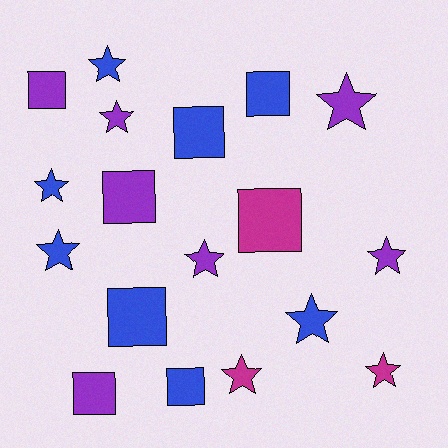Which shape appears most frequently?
Star, with 10 objects.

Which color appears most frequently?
Blue, with 8 objects.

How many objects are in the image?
There are 18 objects.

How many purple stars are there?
There are 4 purple stars.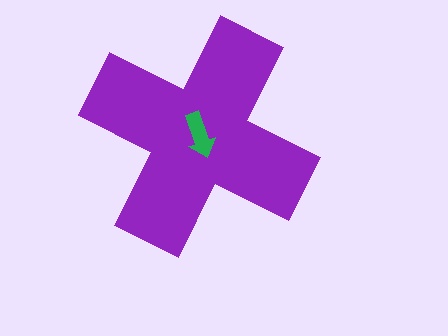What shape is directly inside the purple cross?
The green arrow.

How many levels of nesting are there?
2.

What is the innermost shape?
The green arrow.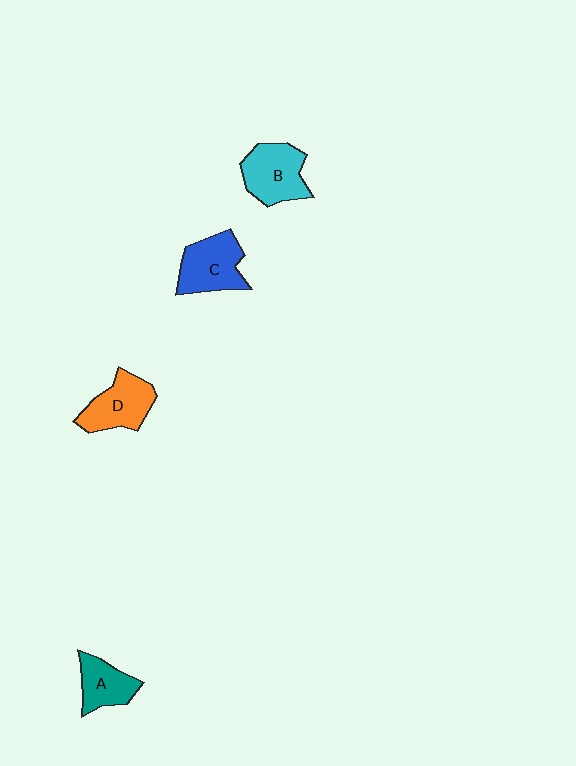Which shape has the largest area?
Shape C (blue).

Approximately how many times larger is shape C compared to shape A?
Approximately 1.4 times.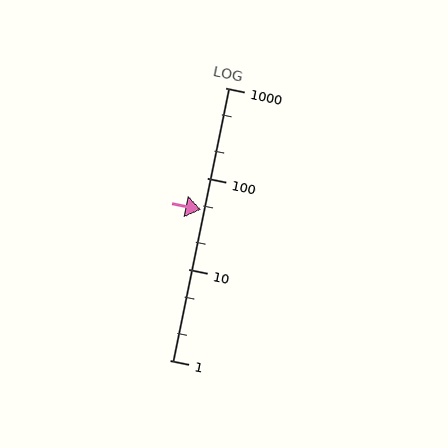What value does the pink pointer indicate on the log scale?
The pointer indicates approximately 45.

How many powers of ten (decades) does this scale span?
The scale spans 3 decades, from 1 to 1000.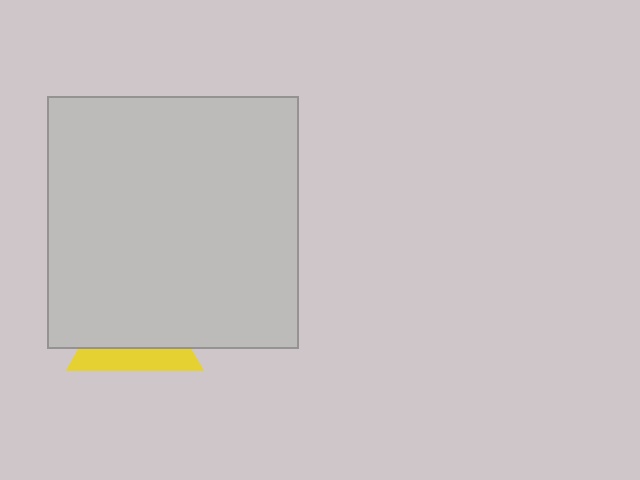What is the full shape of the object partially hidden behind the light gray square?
The partially hidden object is a yellow triangle.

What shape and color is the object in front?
The object in front is a light gray square.